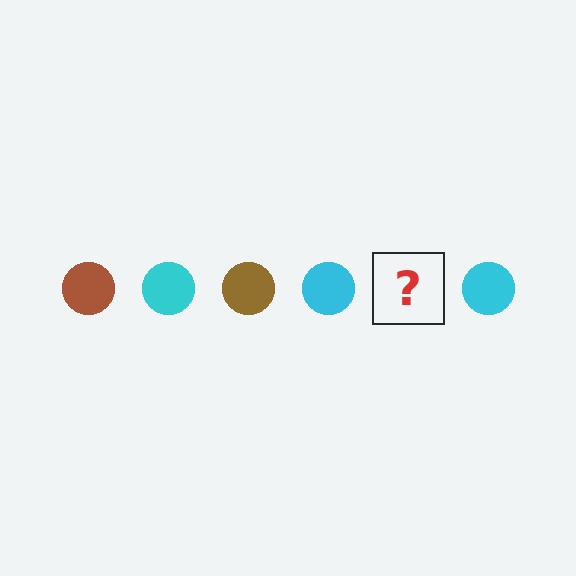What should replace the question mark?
The question mark should be replaced with a brown circle.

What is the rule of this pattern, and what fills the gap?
The rule is that the pattern cycles through brown, cyan circles. The gap should be filled with a brown circle.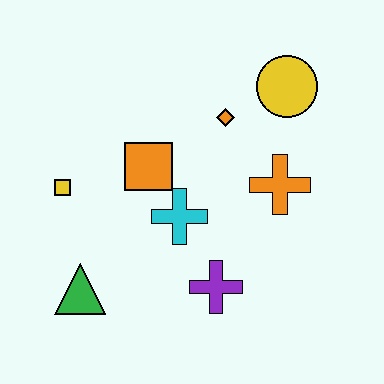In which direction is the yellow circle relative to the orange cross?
The yellow circle is above the orange cross.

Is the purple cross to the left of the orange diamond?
Yes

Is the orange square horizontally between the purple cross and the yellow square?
Yes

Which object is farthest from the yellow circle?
The green triangle is farthest from the yellow circle.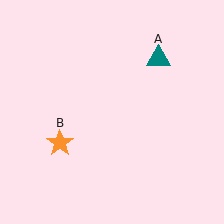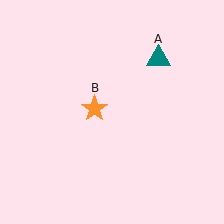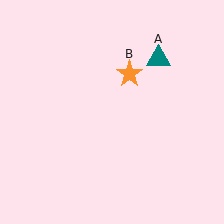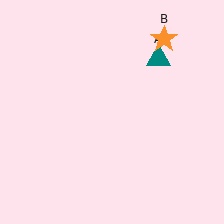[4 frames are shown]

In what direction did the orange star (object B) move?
The orange star (object B) moved up and to the right.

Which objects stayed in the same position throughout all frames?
Teal triangle (object A) remained stationary.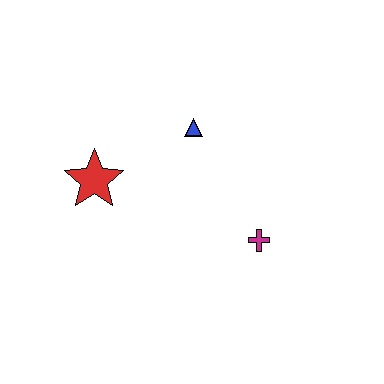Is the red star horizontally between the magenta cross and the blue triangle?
No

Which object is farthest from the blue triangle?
The magenta cross is farthest from the blue triangle.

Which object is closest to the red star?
The blue triangle is closest to the red star.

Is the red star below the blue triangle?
Yes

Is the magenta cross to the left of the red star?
No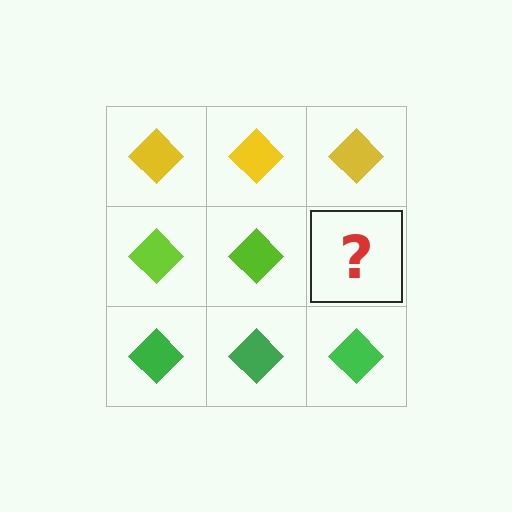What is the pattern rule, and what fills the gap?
The rule is that each row has a consistent color. The gap should be filled with a lime diamond.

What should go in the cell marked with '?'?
The missing cell should contain a lime diamond.